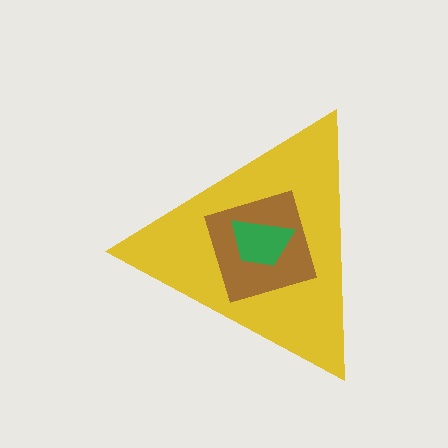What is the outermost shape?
The yellow triangle.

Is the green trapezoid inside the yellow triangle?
Yes.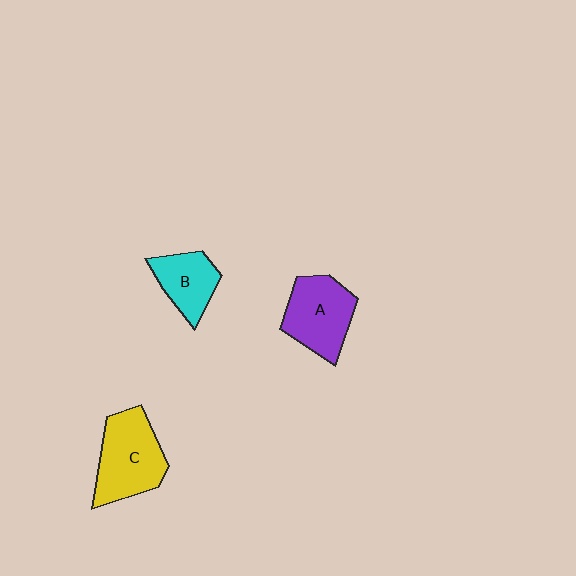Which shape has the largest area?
Shape C (yellow).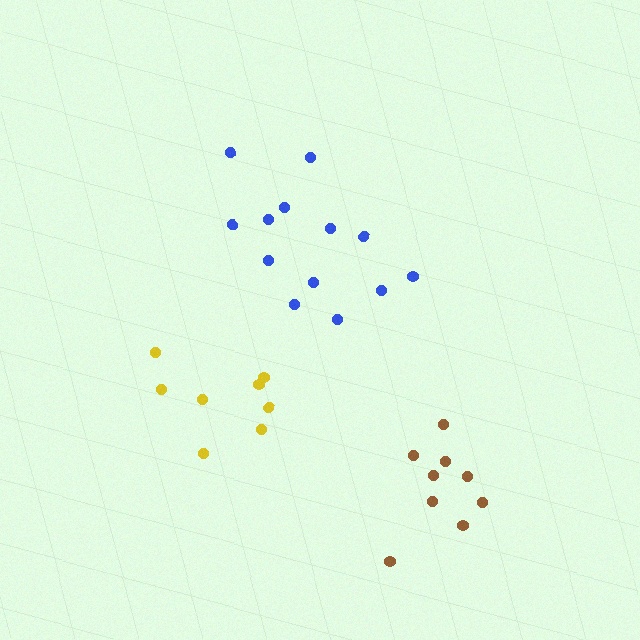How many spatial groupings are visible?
There are 3 spatial groupings.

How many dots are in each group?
Group 1: 9 dots, Group 2: 13 dots, Group 3: 8 dots (30 total).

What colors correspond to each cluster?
The clusters are colored: brown, blue, yellow.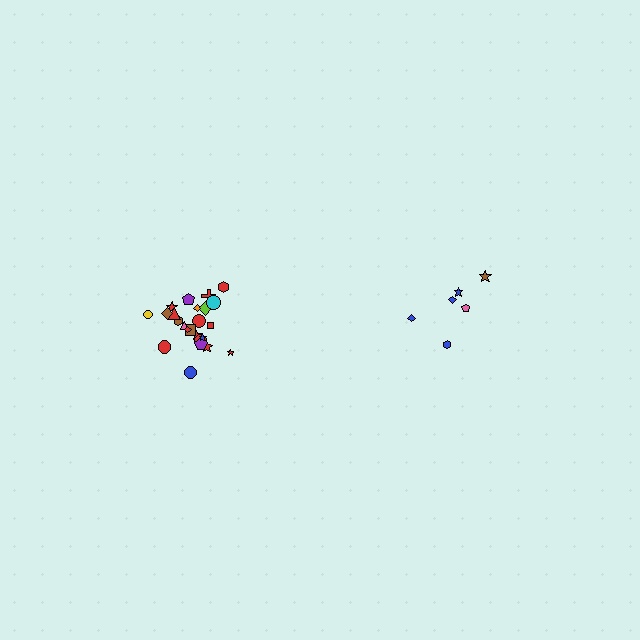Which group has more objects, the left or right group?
The left group.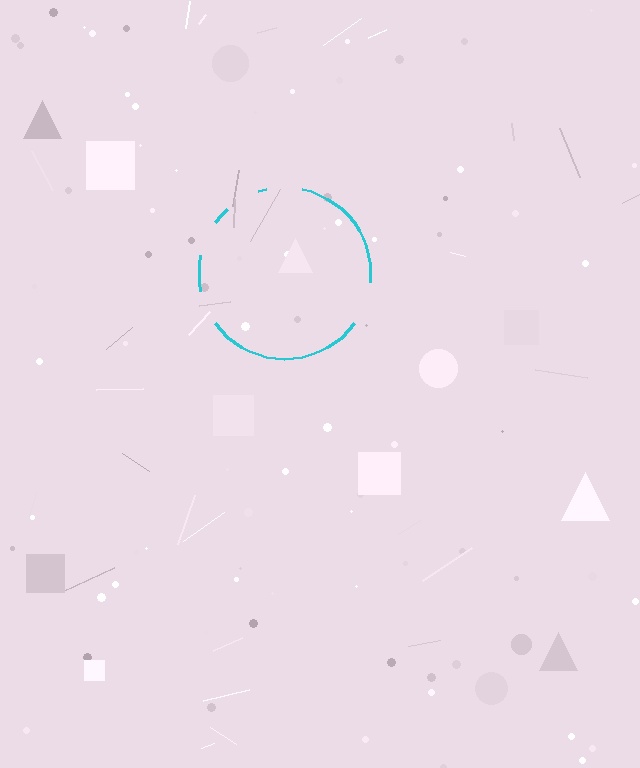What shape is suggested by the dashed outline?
The dashed outline suggests a circle.